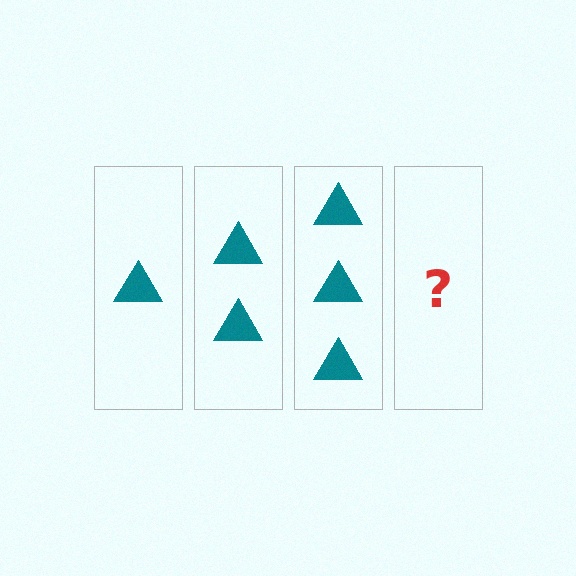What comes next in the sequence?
The next element should be 4 triangles.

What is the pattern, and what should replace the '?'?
The pattern is that each step adds one more triangle. The '?' should be 4 triangles.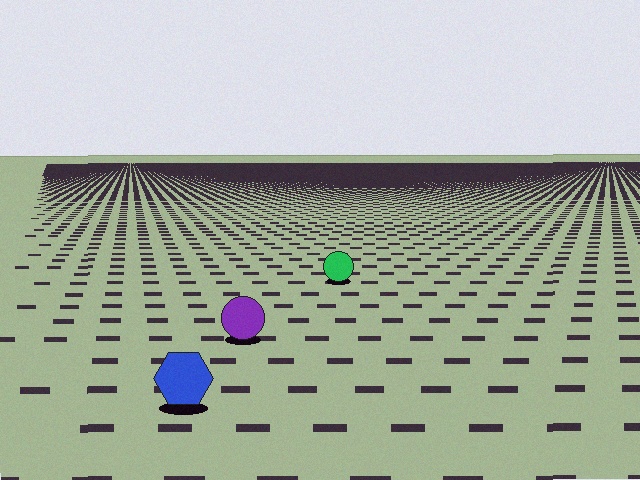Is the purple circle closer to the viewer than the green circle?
Yes. The purple circle is closer — you can tell from the texture gradient: the ground texture is coarser near it.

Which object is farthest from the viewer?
The green circle is farthest from the viewer. It appears smaller and the ground texture around it is denser.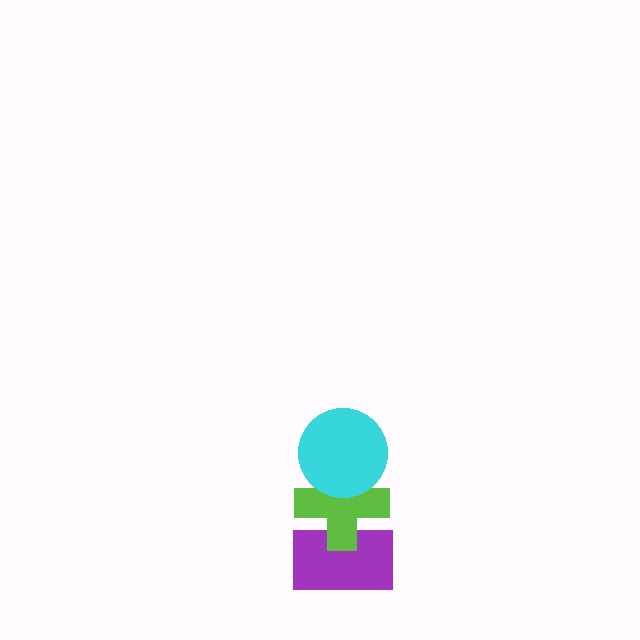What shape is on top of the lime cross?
The cyan circle is on top of the lime cross.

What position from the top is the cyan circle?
The cyan circle is 1st from the top.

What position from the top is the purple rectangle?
The purple rectangle is 3rd from the top.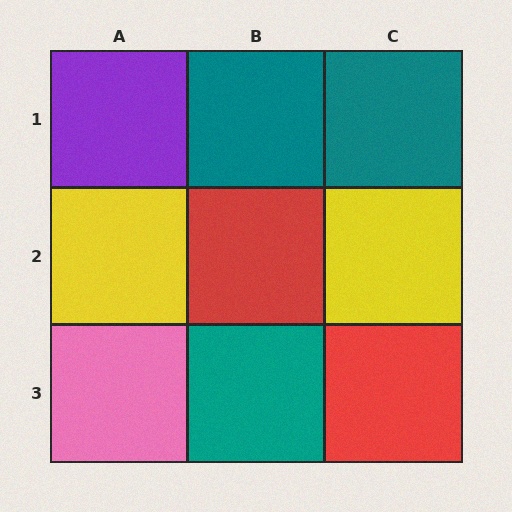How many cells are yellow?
2 cells are yellow.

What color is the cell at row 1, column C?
Teal.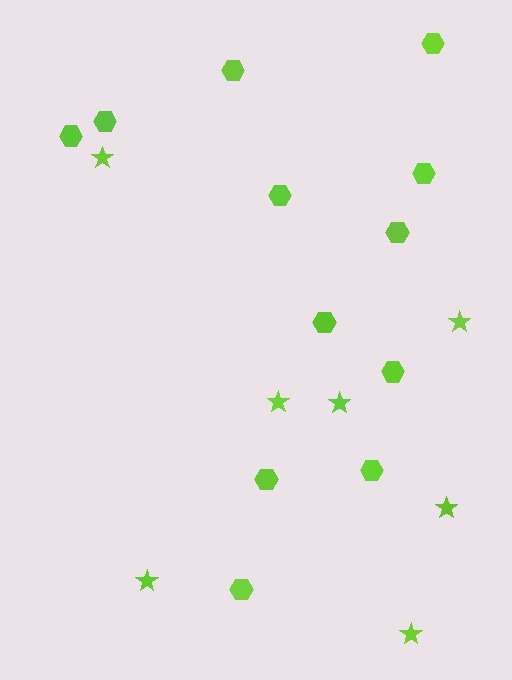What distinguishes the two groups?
There are 2 groups: one group of stars (7) and one group of hexagons (12).